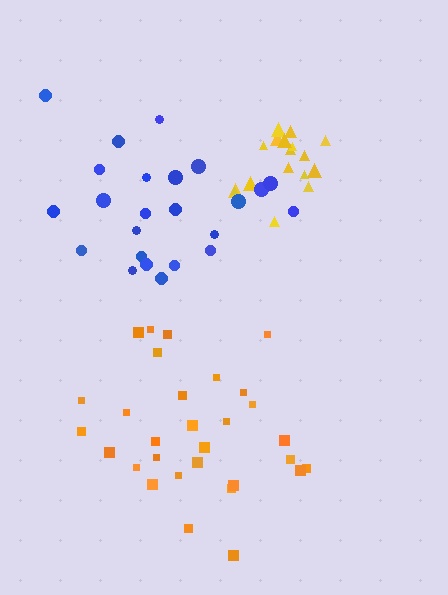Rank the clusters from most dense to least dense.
yellow, orange, blue.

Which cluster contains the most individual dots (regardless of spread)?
Orange (30).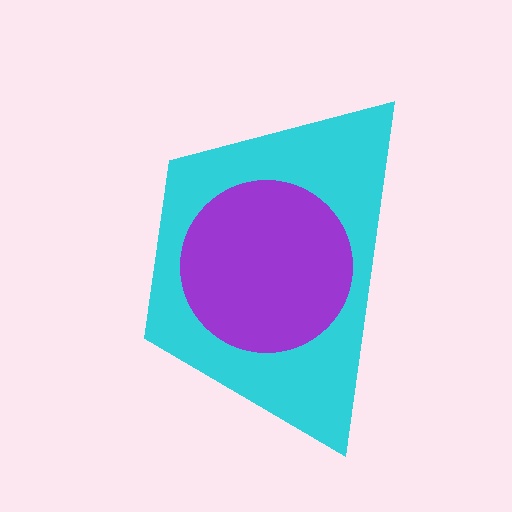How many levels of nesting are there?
2.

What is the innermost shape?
The purple circle.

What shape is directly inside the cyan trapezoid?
The purple circle.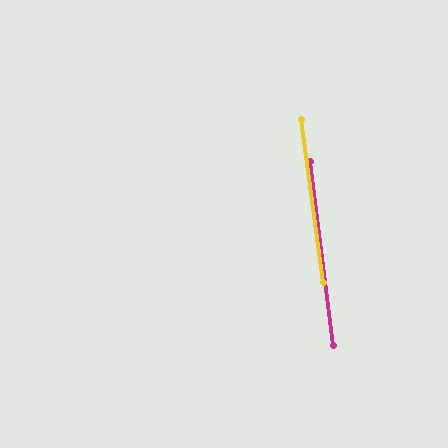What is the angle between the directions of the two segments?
Approximately 1 degree.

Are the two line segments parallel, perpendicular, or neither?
Parallel — their directions differ by only 0.6°.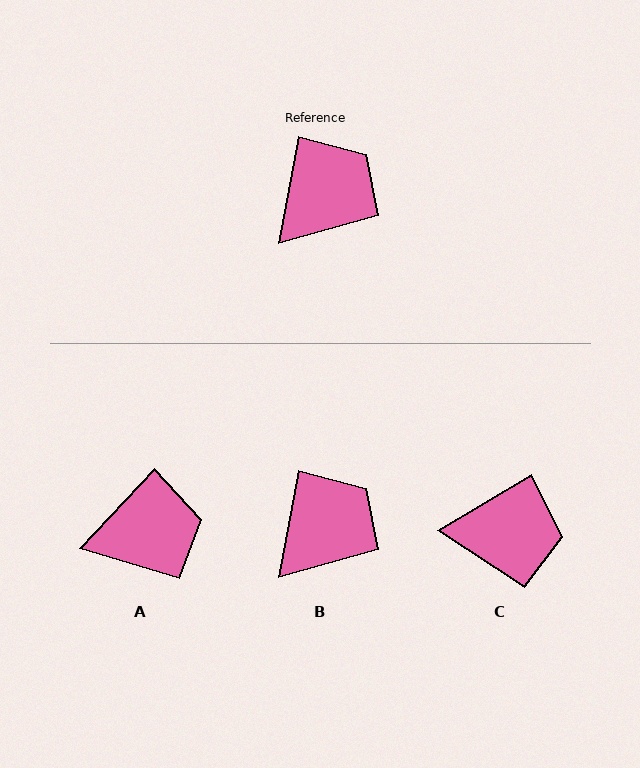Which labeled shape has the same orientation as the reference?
B.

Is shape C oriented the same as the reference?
No, it is off by about 49 degrees.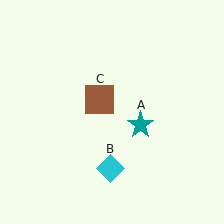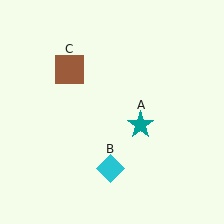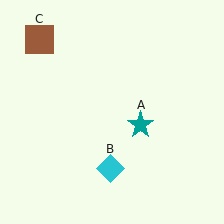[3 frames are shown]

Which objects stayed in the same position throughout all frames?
Teal star (object A) and cyan diamond (object B) remained stationary.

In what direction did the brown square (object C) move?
The brown square (object C) moved up and to the left.